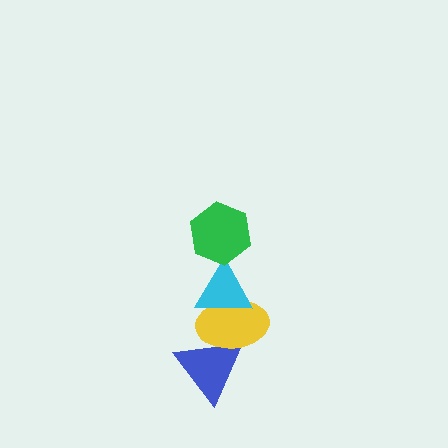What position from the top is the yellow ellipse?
The yellow ellipse is 3rd from the top.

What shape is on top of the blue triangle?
The yellow ellipse is on top of the blue triangle.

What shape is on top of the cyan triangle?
The green hexagon is on top of the cyan triangle.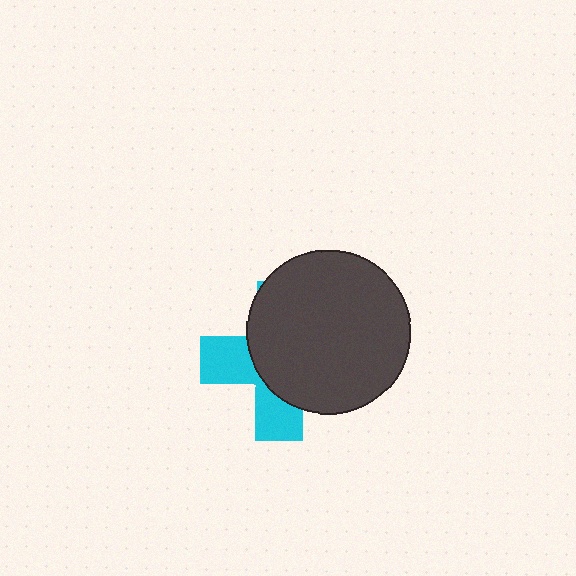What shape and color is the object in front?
The object in front is a dark gray circle.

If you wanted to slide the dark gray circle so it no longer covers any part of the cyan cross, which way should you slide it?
Slide it right — that is the most direct way to separate the two shapes.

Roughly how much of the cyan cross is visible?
A small part of it is visible (roughly 36%).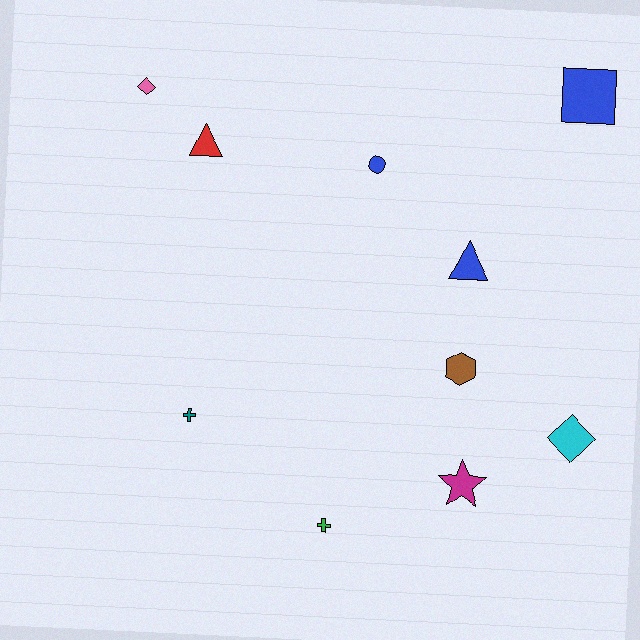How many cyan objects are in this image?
There is 1 cyan object.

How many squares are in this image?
There is 1 square.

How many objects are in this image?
There are 10 objects.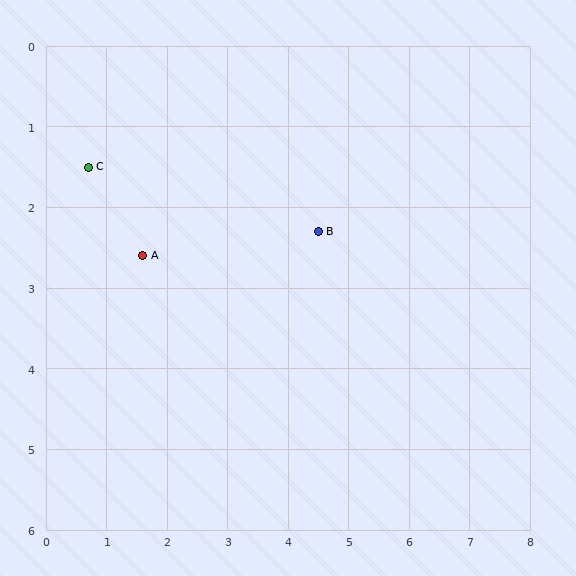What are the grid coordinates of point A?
Point A is at approximately (1.6, 2.6).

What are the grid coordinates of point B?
Point B is at approximately (4.5, 2.3).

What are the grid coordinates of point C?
Point C is at approximately (0.7, 1.5).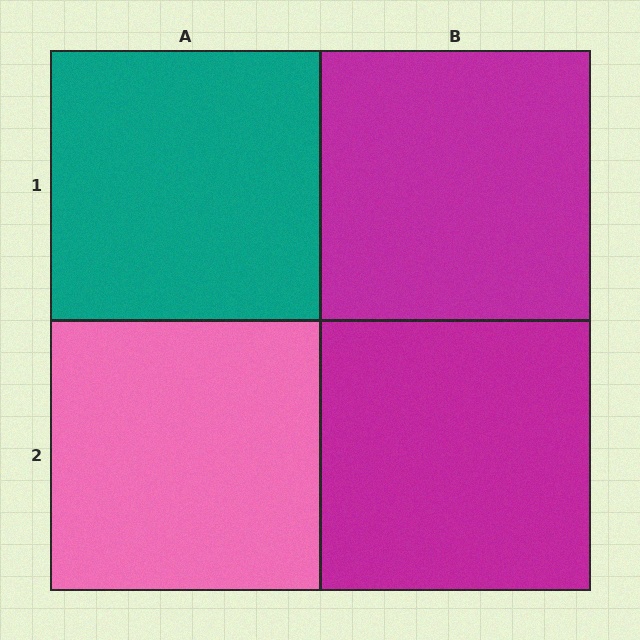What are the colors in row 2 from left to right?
Pink, magenta.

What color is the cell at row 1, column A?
Teal.